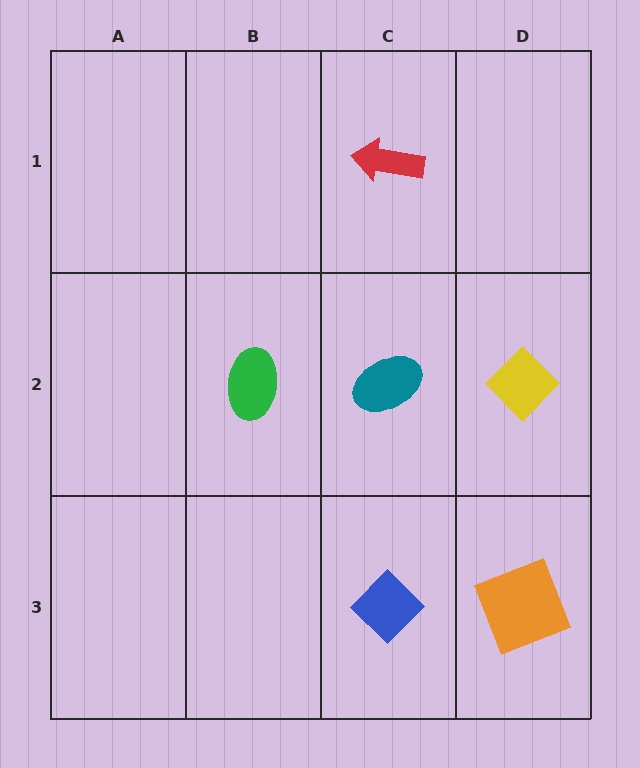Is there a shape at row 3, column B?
No, that cell is empty.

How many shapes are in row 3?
2 shapes.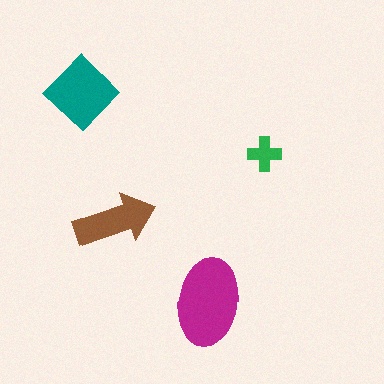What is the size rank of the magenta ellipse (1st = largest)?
1st.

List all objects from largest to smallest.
The magenta ellipse, the teal diamond, the brown arrow, the green cross.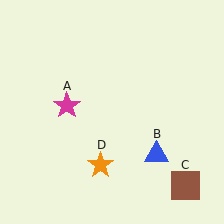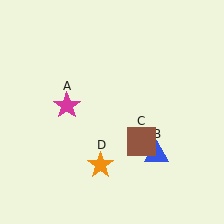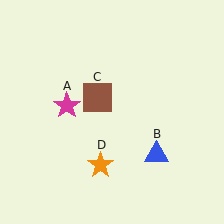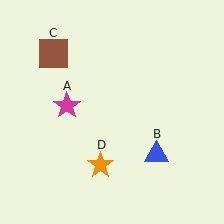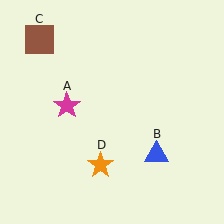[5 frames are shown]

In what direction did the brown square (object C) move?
The brown square (object C) moved up and to the left.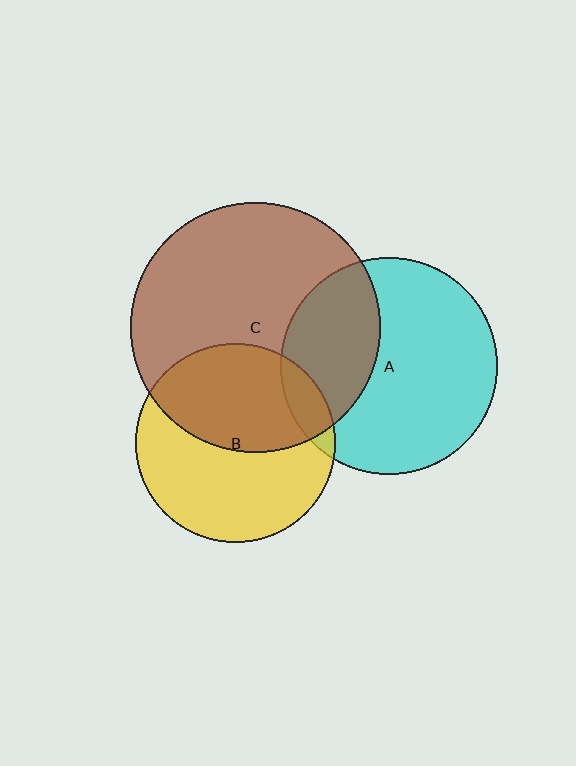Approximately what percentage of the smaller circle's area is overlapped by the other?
Approximately 45%.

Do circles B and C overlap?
Yes.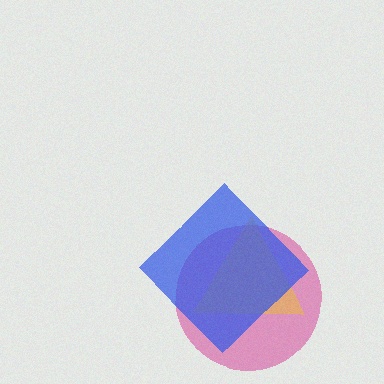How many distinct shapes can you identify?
There are 3 distinct shapes: a magenta circle, a yellow triangle, a blue diamond.